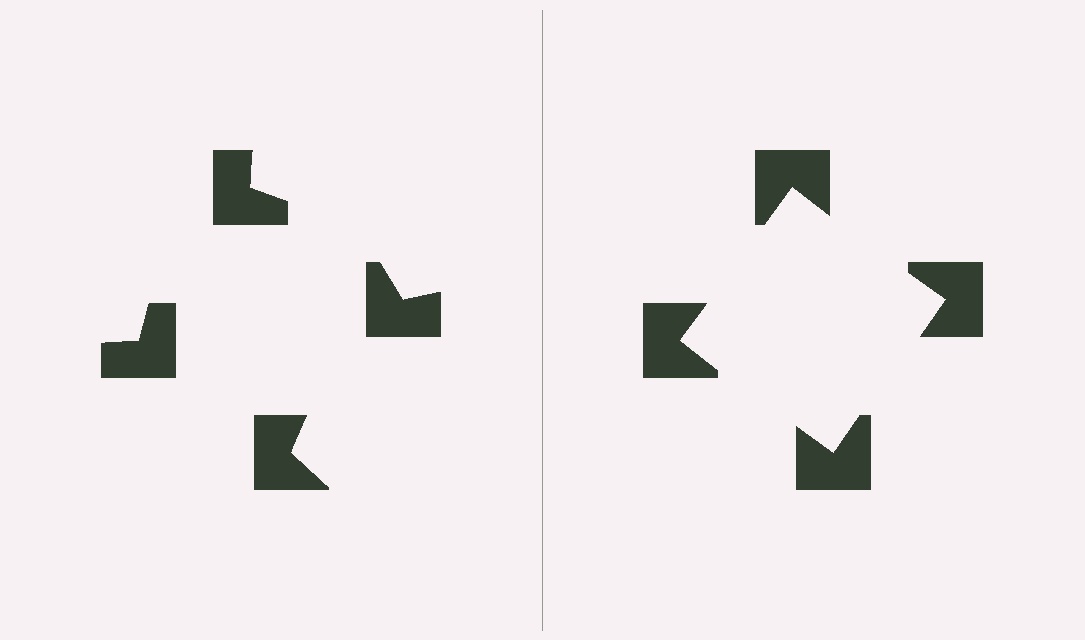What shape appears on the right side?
An illusory square.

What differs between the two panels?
The notched squares are positioned identically on both sides; only the wedge orientations differ. On the right they align to a square; on the left they are misaligned.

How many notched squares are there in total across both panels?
8 — 4 on each side.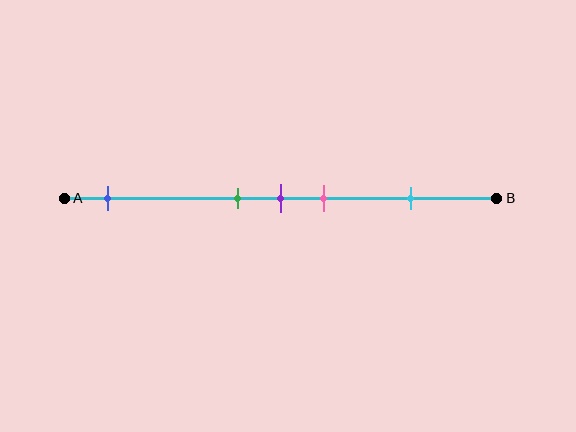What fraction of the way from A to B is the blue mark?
The blue mark is approximately 10% (0.1) of the way from A to B.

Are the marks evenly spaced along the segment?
No, the marks are not evenly spaced.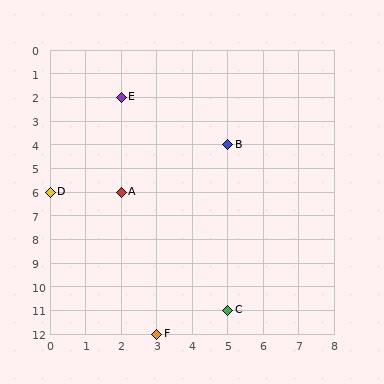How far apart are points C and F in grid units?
Points C and F are 2 columns and 1 row apart (about 2.2 grid units diagonally).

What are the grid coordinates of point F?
Point F is at grid coordinates (3, 12).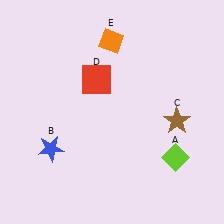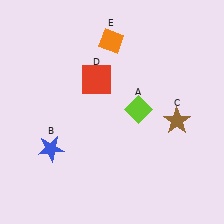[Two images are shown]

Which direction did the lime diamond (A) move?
The lime diamond (A) moved up.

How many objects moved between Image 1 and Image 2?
1 object moved between the two images.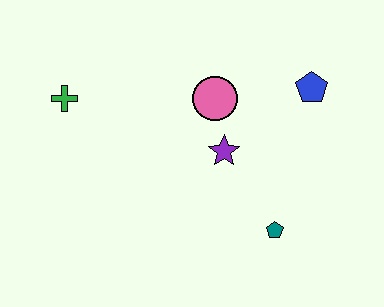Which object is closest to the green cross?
The pink circle is closest to the green cross.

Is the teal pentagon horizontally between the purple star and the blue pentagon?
Yes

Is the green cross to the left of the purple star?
Yes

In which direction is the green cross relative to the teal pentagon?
The green cross is to the left of the teal pentagon.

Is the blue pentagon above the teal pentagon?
Yes